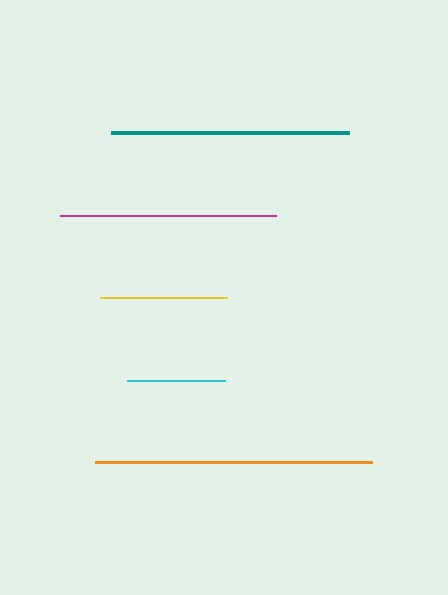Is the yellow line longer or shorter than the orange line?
The orange line is longer than the yellow line.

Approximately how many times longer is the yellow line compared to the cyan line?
The yellow line is approximately 1.3 times the length of the cyan line.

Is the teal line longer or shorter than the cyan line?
The teal line is longer than the cyan line.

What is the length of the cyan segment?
The cyan segment is approximately 97 pixels long.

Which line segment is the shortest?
The cyan line is the shortest at approximately 97 pixels.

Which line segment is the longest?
The orange line is the longest at approximately 277 pixels.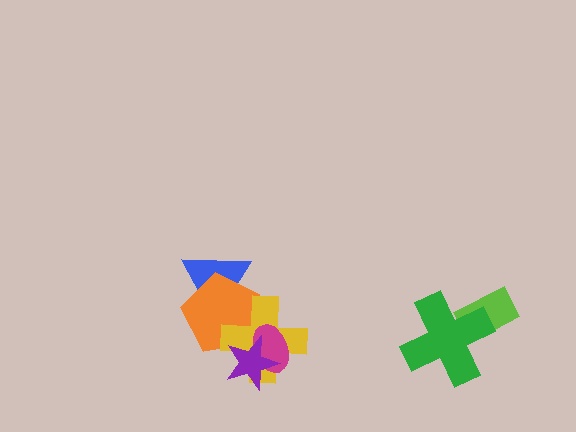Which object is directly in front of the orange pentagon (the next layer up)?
The yellow cross is directly in front of the orange pentagon.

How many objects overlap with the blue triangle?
1 object overlaps with the blue triangle.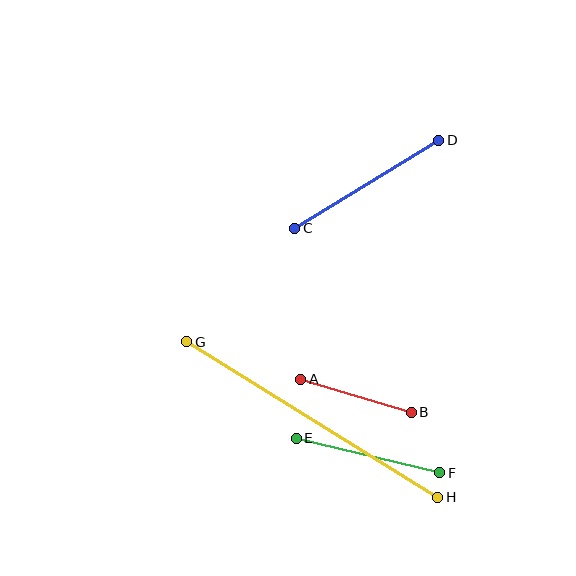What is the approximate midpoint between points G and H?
The midpoint is at approximately (312, 419) pixels.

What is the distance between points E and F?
The distance is approximately 148 pixels.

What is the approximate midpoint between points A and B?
The midpoint is at approximately (356, 396) pixels.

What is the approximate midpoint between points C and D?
The midpoint is at approximately (367, 184) pixels.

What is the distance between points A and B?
The distance is approximately 115 pixels.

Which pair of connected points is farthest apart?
Points G and H are farthest apart.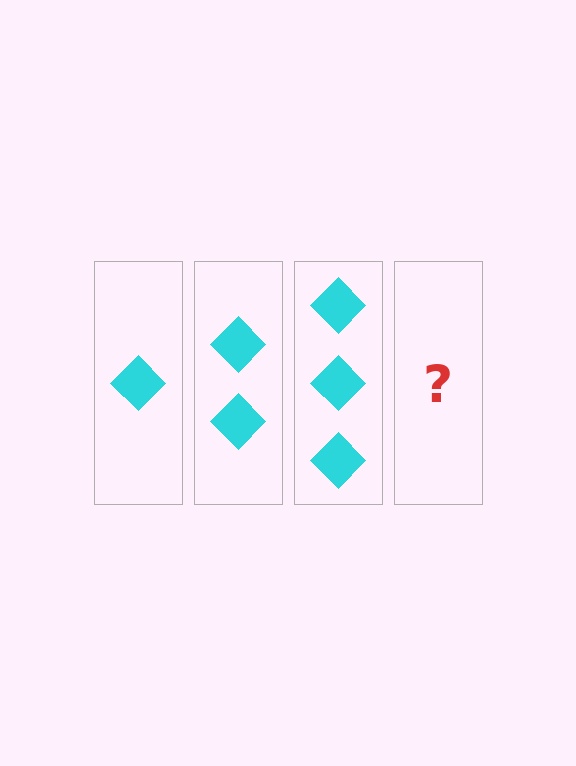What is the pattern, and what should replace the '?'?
The pattern is that each step adds one more diamond. The '?' should be 4 diamonds.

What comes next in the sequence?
The next element should be 4 diamonds.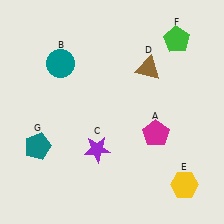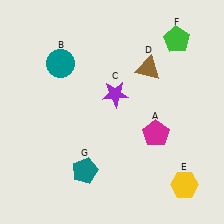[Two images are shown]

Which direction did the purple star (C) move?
The purple star (C) moved up.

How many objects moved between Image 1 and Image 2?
2 objects moved between the two images.